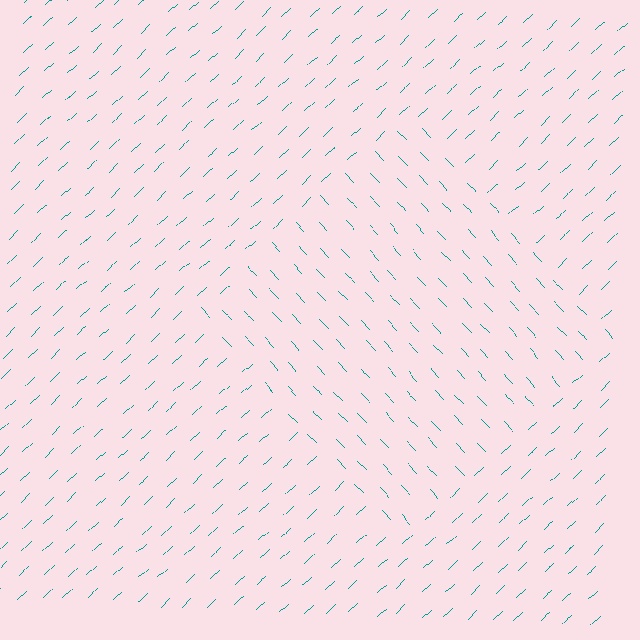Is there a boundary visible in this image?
Yes, there is a texture boundary formed by a change in line orientation.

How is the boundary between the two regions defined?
The boundary is defined purely by a change in line orientation (approximately 90 degrees difference). All lines are the same color and thickness.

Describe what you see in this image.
The image is filled with small teal line segments. A diamond region in the image has lines oriented differently from the surrounding lines, creating a visible texture boundary.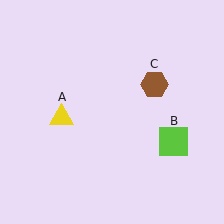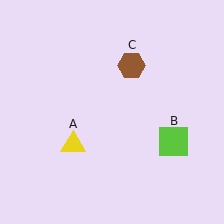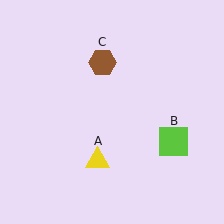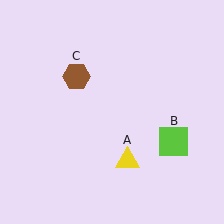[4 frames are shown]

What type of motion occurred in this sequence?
The yellow triangle (object A), brown hexagon (object C) rotated counterclockwise around the center of the scene.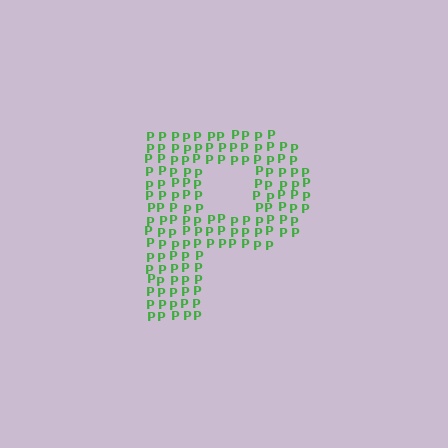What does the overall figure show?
The overall figure shows the letter P.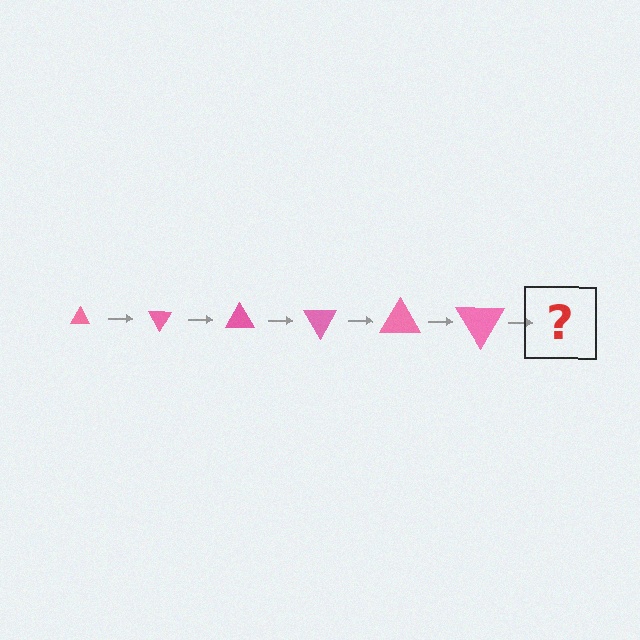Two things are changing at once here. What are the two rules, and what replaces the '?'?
The two rules are that the triangle grows larger each step and it rotates 60 degrees each step. The '?' should be a triangle, larger than the previous one and rotated 360 degrees from the start.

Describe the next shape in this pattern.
It should be a triangle, larger than the previous one and rotated 360 degrees from the start.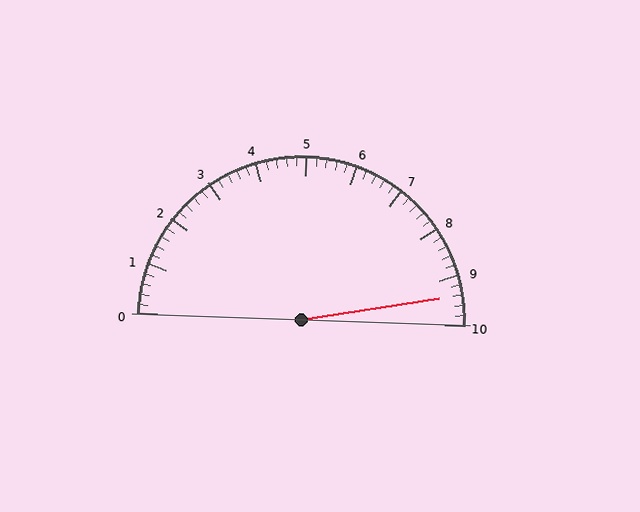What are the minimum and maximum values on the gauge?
The gauge ranges from 0 to 10.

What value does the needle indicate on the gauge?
The needle indicates approximately 9.4.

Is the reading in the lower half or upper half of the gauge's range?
The reading is in the upper half of the range (0 to 10).